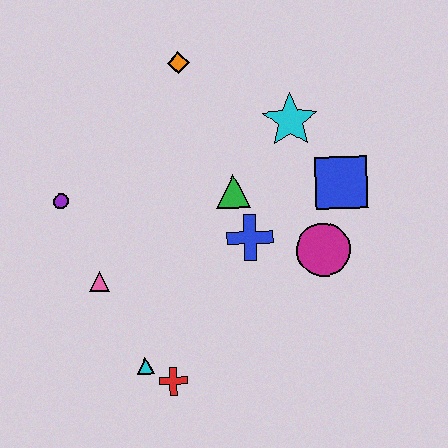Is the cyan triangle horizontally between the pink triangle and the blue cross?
Yes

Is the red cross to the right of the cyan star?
No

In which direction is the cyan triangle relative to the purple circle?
The cyan triangle is below the purple circle.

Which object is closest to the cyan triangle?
The red cross is closest to the cyan triangle.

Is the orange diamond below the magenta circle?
No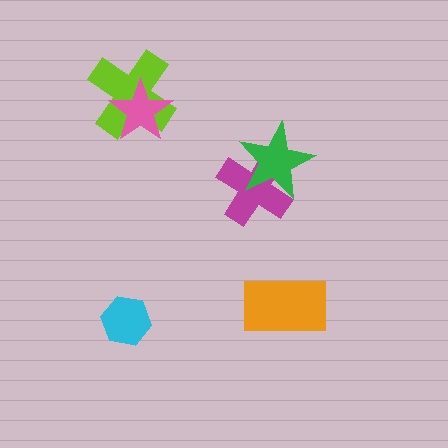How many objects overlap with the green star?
1 object overlaps with the green star.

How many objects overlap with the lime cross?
1 object overlaps with the lime cross.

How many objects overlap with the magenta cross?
1 object overlaps with the magenta cross.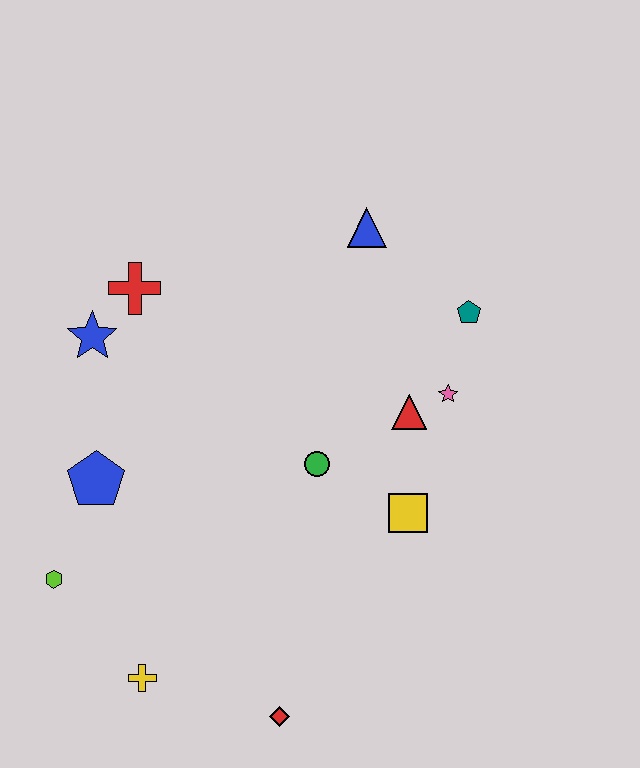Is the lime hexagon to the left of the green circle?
Yes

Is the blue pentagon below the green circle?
Yes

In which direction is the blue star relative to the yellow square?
The blue star is to the left of the yellow square.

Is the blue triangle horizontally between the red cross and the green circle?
No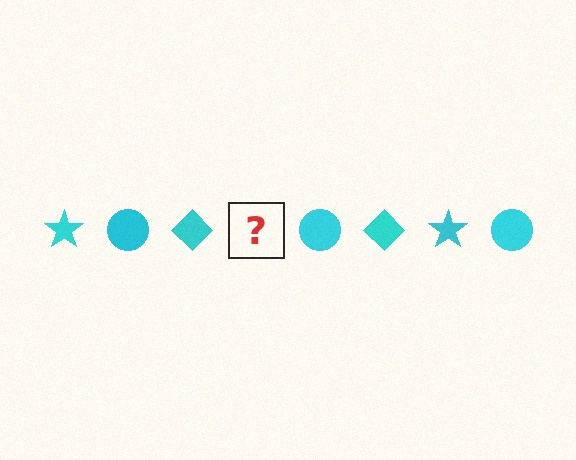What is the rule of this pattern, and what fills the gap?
The rule is that the pattern cycles through star, circle, diamond shapes in cyan. The gap should be filled with a cyan star.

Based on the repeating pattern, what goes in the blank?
The blank should be a cyan star.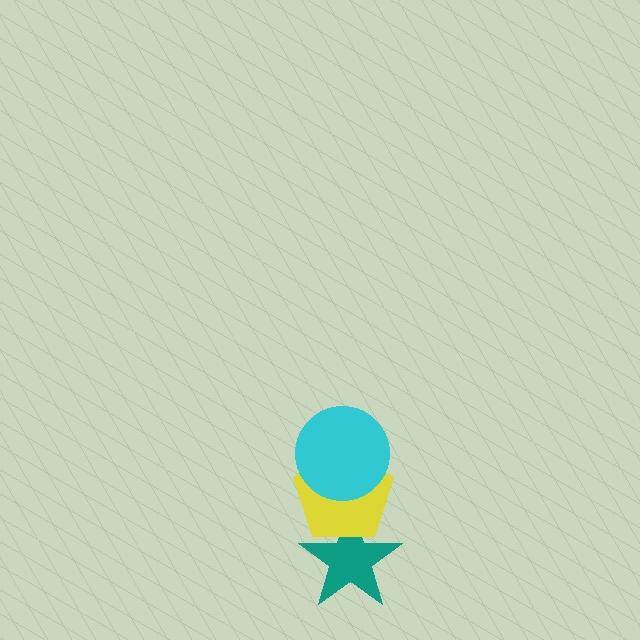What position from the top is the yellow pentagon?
The yellow pentagon is 2nd from the top.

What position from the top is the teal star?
The teal star is 3rd from the top.